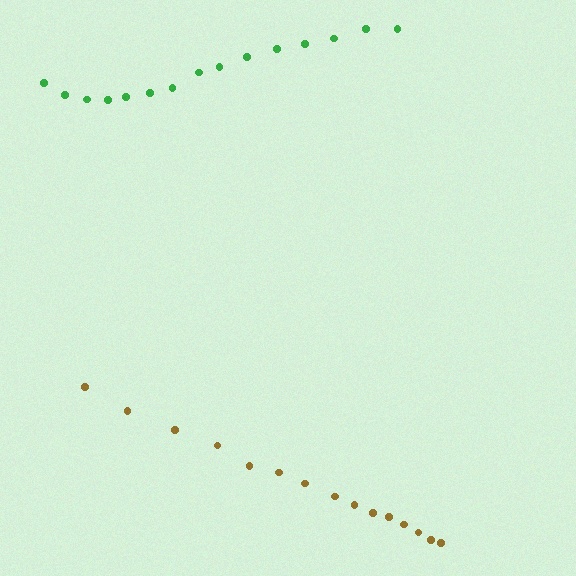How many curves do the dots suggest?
There are 2 distinct paths.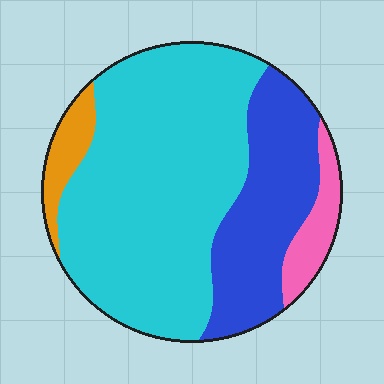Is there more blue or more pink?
Blue.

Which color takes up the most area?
Cyan, at roughly 60%.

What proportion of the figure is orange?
Orange covers 6% of the figure.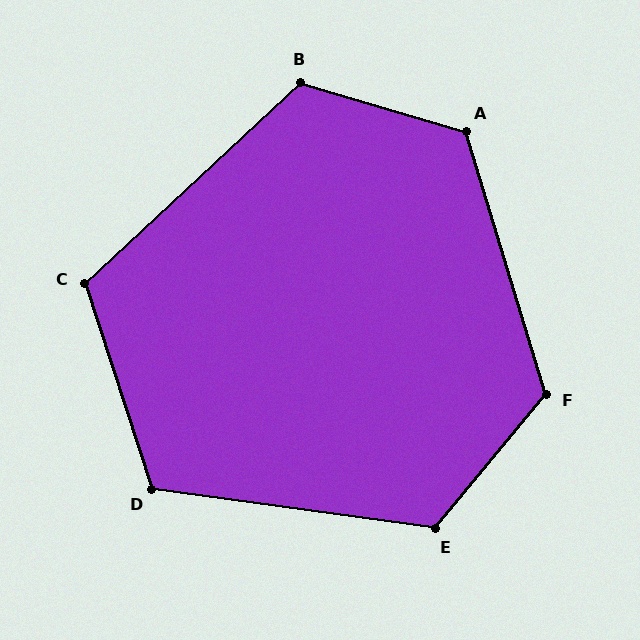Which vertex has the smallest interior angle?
C, at approximately 115 degrees.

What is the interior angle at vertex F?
Approximately 123 degrees (obtuse).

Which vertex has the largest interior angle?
A, at approximately 124 degrees.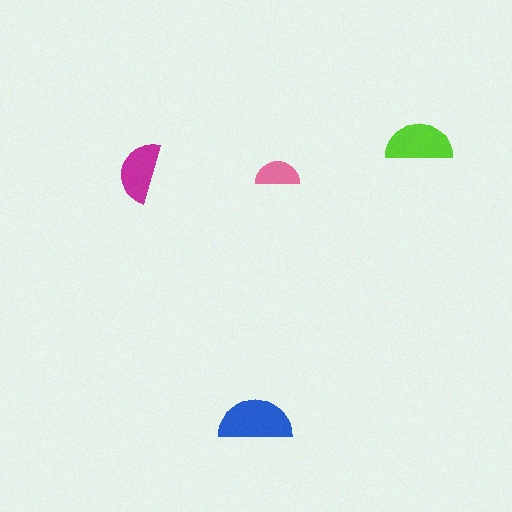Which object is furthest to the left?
The magenta semicircle is leftmost.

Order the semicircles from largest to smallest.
the blue one, the lime one, the magenta one, the pink one.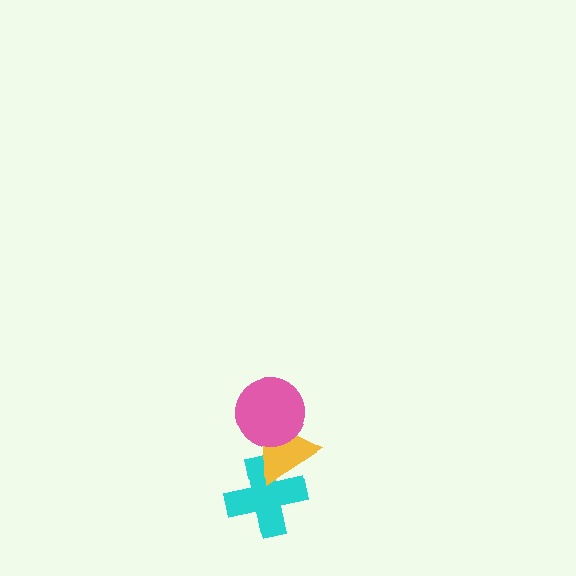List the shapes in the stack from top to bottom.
From top to bottom: the pink circle, the yellow triangle, the cyan cross.